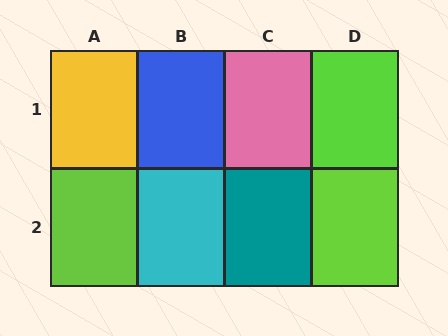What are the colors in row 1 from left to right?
Yellow, blue, pink, lime.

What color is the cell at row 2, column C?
Teal.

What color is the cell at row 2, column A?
Lime.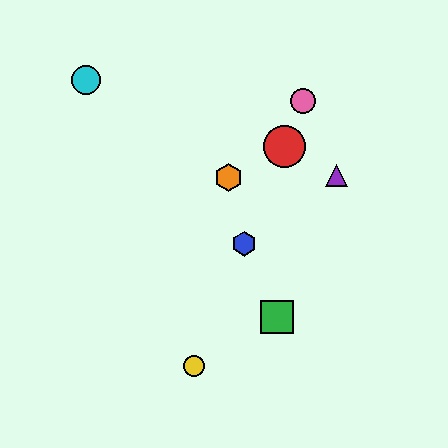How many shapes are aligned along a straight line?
4 shapes (the red circle, the blue hexagon, the yellow circle, the pink circle) are aligned along a straight line.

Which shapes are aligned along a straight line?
The red circle, the blue hexagon, the yellow circle, the pink circle are aligned along a straight line.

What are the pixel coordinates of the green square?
The green square is at (277, 317).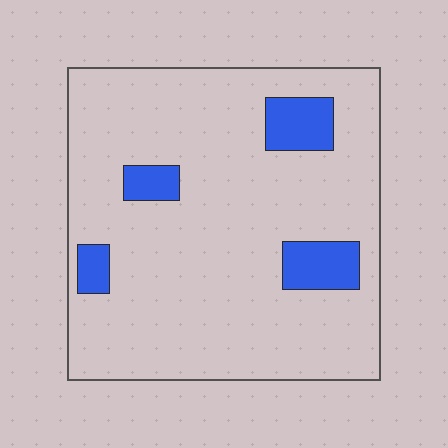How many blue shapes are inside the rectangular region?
4.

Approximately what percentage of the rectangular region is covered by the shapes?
Approximately 10%.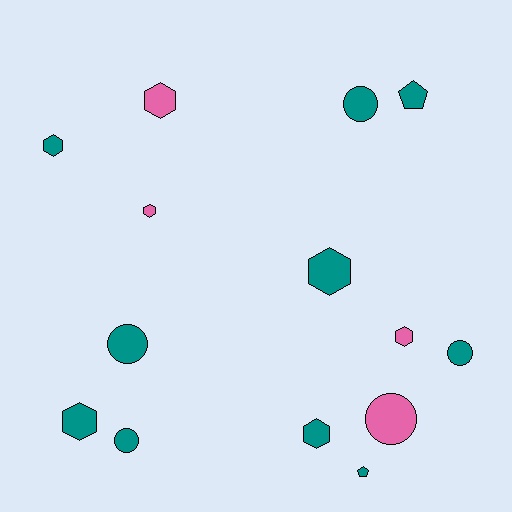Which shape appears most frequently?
Hexagon, with 7 objects.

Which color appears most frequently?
Teal, with 10 objects.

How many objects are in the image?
There are 14 objects.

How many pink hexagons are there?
There are 3 pink hexagons.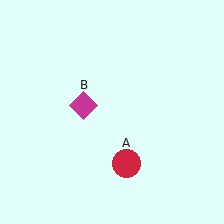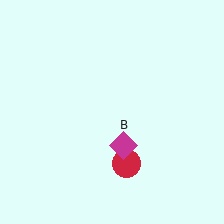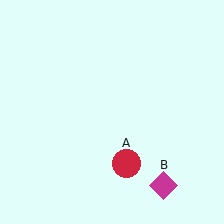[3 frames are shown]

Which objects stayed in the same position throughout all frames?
Red circle (object A) remained stationary.